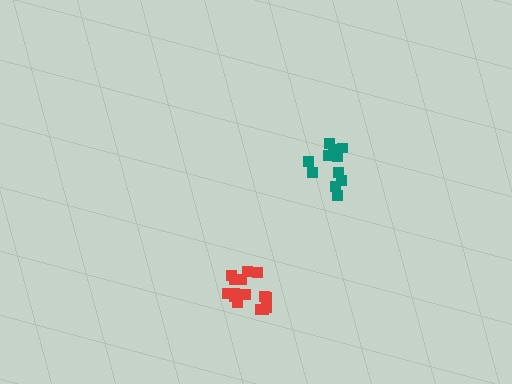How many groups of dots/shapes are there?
There are 2 groups.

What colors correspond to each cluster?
The clusters are colored: red, teal.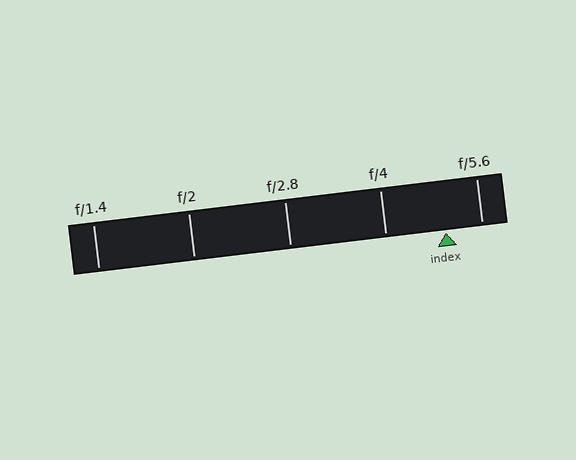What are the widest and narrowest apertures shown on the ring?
The widest aperture shown is f/1.4 and the narrowest is f/5.6.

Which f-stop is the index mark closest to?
The index mark is closest to f/5.6.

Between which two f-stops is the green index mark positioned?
The index mark is between f/4 and f/5.6.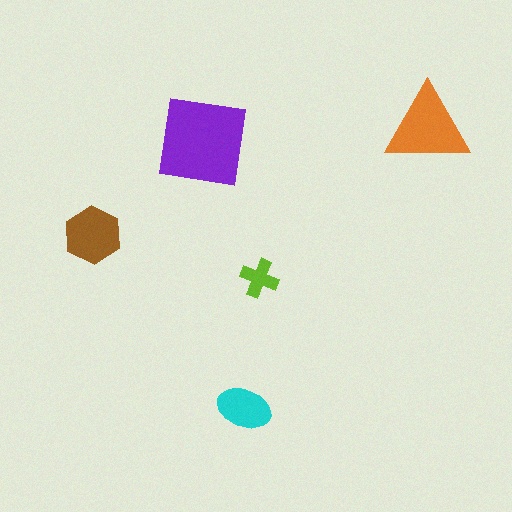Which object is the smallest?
The lime cross.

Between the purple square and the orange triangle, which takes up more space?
The purple square.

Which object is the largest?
The purple square.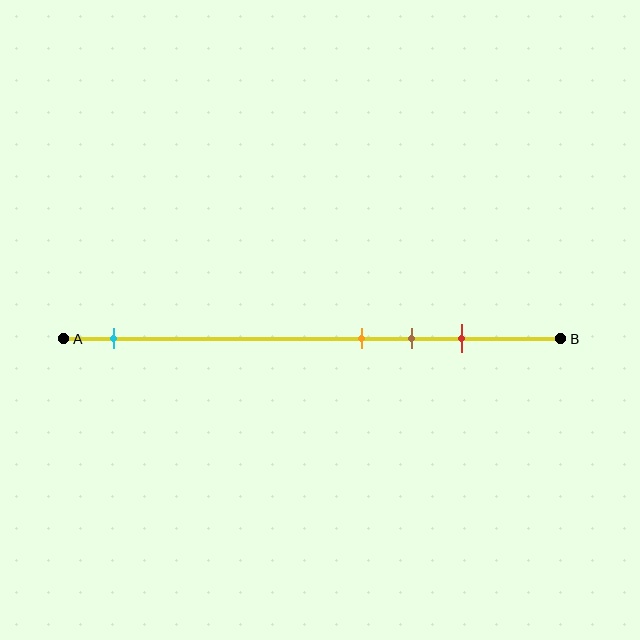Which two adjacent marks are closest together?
The orange and brown marks are the closest adjacent pair.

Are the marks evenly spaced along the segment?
No, the marks are not evenly spaced.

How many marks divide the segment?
There are 4 marks dividing the segment.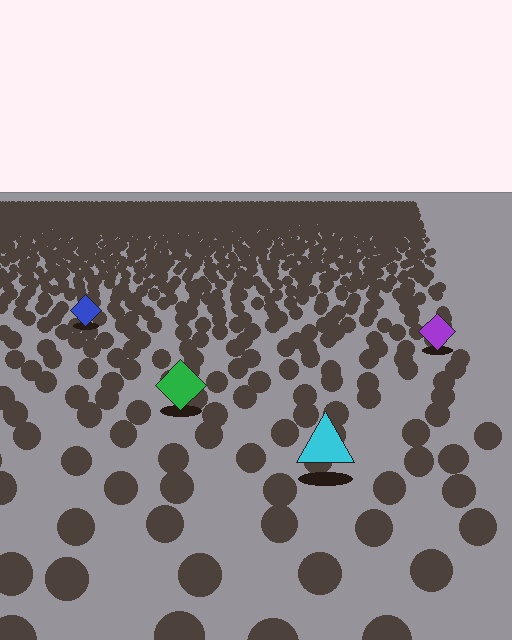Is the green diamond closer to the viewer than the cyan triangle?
No. The cyan triangle is closer — you can tell from the texture gradient: the ground texture is coarser near it.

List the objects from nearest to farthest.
From nearest to farthest: the cyan triangle, the green diamond, the purple diamond, the blue diamond.